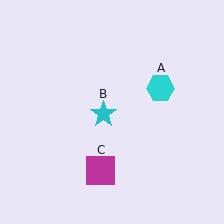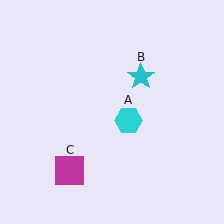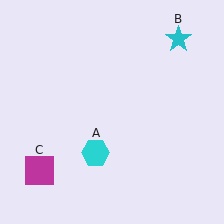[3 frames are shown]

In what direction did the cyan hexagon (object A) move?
The cyan hexagon (object A) moved down and to the left.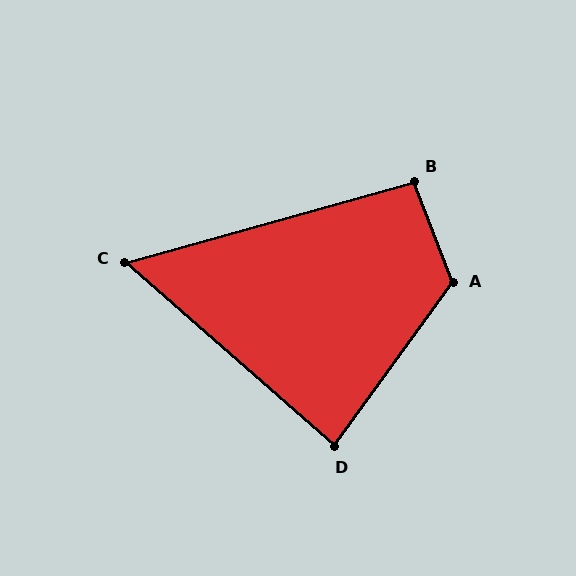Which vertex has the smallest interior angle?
C, at approximately 57 degrees.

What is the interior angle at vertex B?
Approximately 95 degrees (obtuse).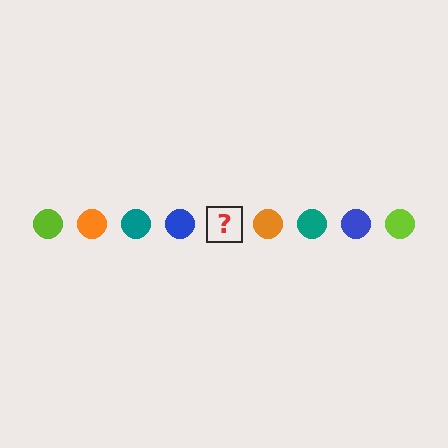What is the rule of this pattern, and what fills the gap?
The rule is that the pattern cycles through lime, orange, teal, blue circles. The gap should be filled with a lime circle.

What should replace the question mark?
The question mark should be replaced with a lime circle.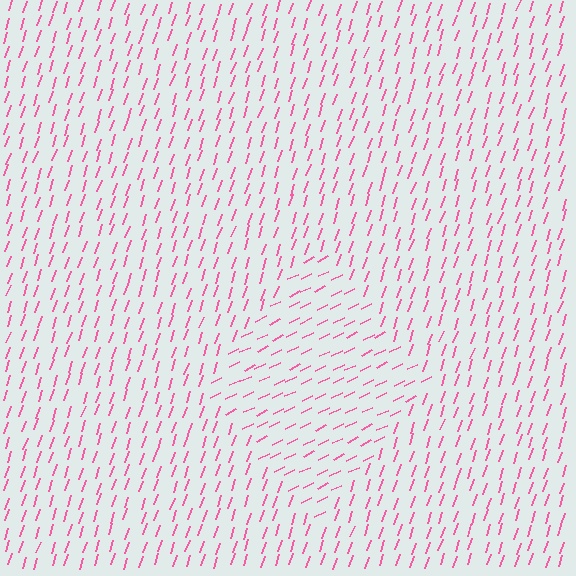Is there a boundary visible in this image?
Yes, there is a texture boundary formed by a change in line orientation.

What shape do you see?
I see a diamond.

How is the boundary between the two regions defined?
The boundary is defined purely by a change in line orientation (approximately 45 degrees difference). All lines are the same color and thickness.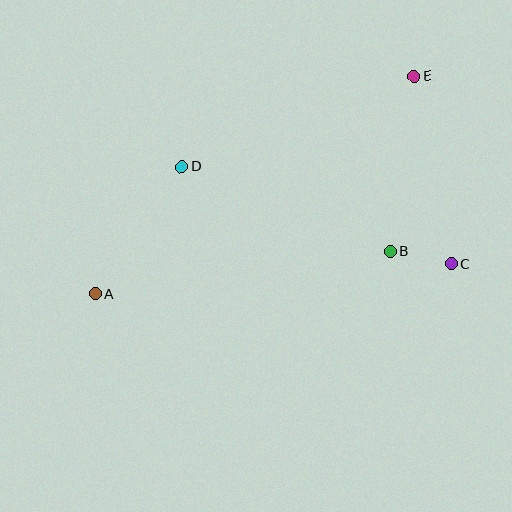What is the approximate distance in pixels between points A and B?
The distance between A and B is approximately 298 pixels.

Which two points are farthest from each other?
Points A and E are farthest from each other.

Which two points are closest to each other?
Points B and C are closest to each other.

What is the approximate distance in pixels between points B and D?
The distance between B and D is approximately 225 pixels.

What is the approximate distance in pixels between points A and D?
The distance between A and D is approximately 154 pixels.